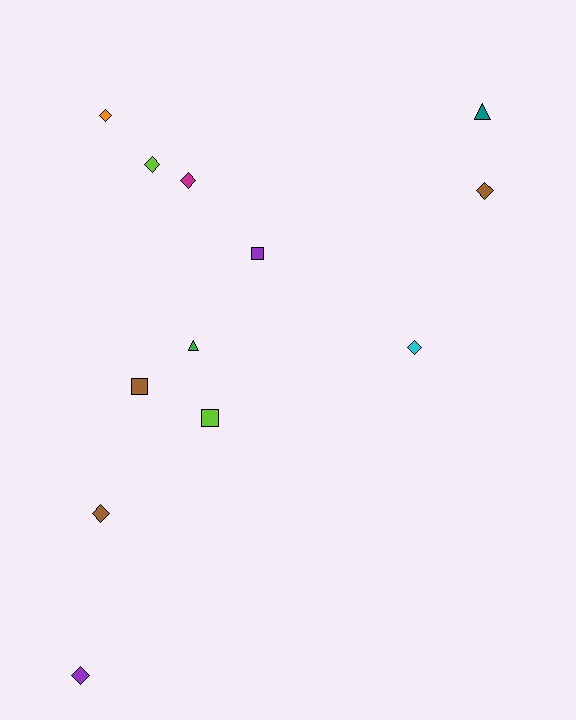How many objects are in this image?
There are 12 objects.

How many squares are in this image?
There are 3 squares.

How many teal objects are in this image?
There is 1 teal object.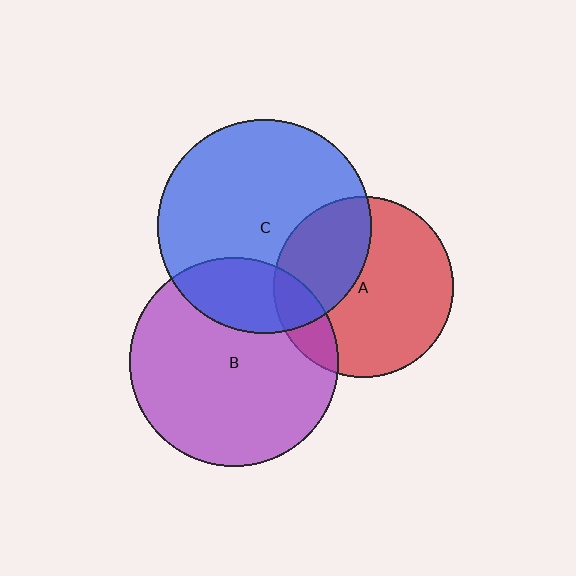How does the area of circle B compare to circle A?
Approximately 1.3 times.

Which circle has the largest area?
Circle C (blue).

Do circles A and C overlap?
Yes.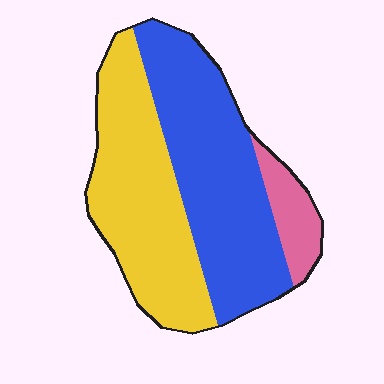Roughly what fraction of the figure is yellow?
Yellow takes up about two fifths (2/5) of the figure.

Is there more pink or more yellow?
Yellow.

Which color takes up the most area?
Blue, at roughly 45%.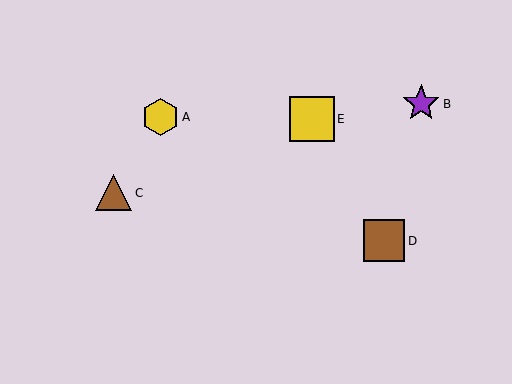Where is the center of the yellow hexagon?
The center of the yellow hexagon is at (161, 117).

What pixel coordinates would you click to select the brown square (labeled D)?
Click at (384, 241) to select the brown square D.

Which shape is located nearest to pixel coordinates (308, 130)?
The yellow square (labeled E) at (312, 119) is nearest to that location.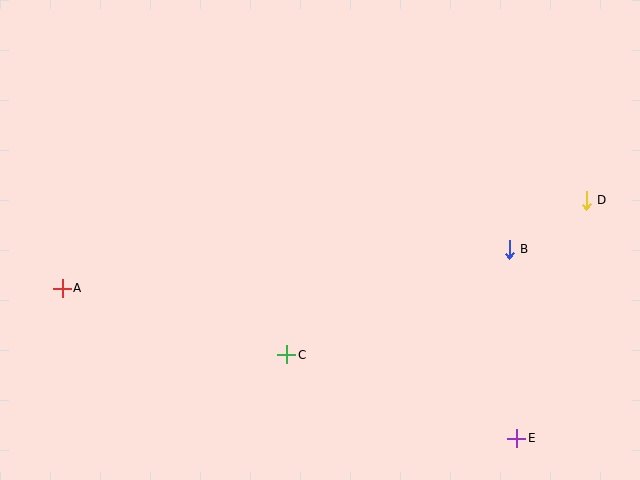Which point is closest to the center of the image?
Point C at (287, 355) is closest to the center.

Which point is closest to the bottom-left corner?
Point A is closest to the bottom-left corner.